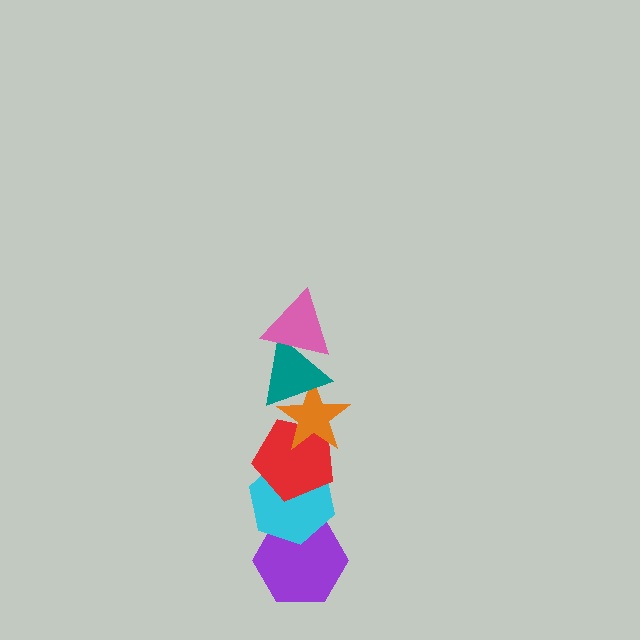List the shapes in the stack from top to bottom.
From top to bottom: the pink triangle, the teal triangle, the orange star, the red pentagon, the cyan hexagon, the purple hexagon.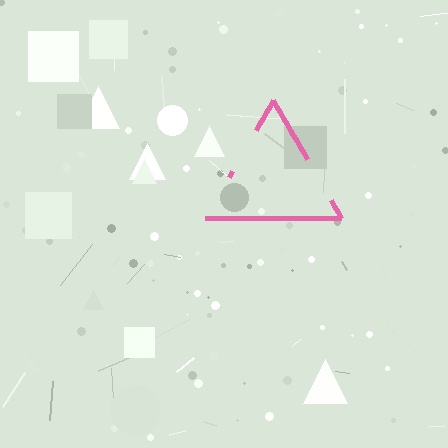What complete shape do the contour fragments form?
The contour fragments form a triangle.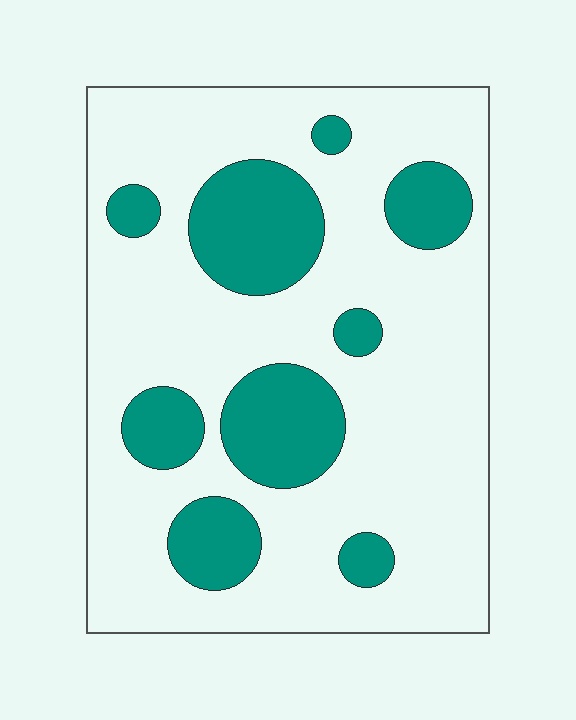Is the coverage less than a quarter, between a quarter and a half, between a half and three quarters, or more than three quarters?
Less than a quarter.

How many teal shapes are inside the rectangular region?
9.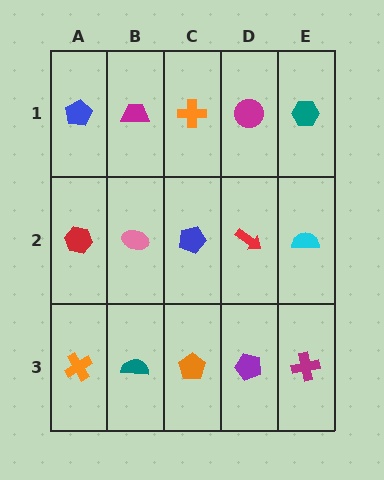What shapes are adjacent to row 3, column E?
A cyan semicircle (row 2, column E), a purple pentagon (row 3, column D).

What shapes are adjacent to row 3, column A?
A red hexagon (row 2, column A), a teal semicircle (row 3, column B).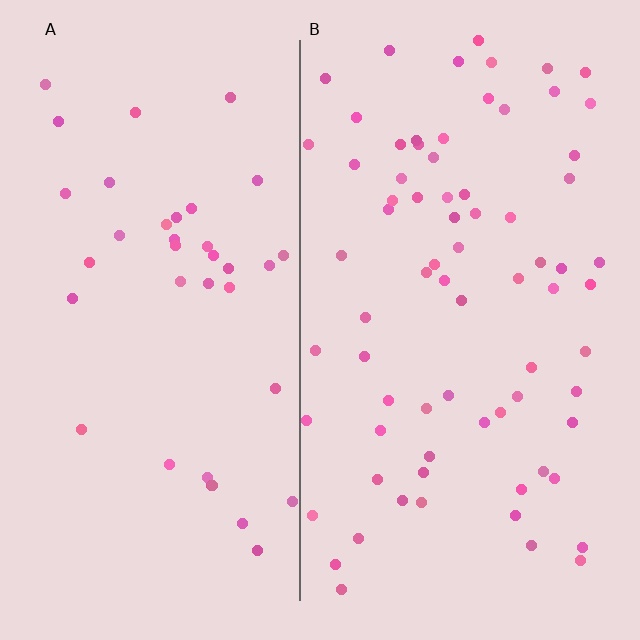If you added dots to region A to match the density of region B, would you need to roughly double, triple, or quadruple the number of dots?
Approximately double.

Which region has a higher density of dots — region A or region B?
B (the right).